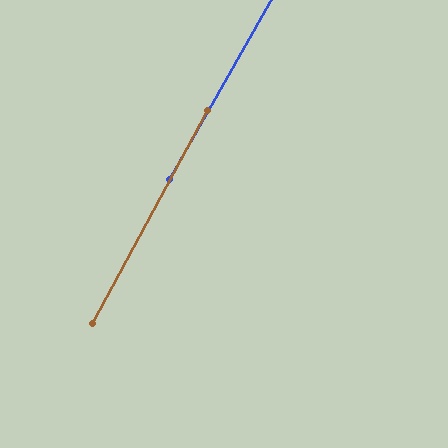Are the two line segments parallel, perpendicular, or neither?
Parallel — their directions differ by only 1.1°.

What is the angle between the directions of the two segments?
Approximately 1 degree.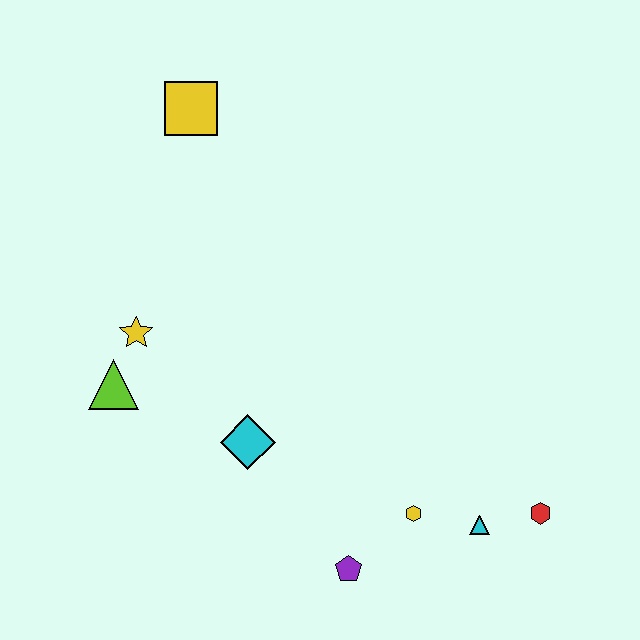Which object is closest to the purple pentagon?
The yellow hexagon is closest to the purple pentagon.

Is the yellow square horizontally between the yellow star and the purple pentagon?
Yes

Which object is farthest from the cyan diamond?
The yellow square is farthest from the cyan diamond.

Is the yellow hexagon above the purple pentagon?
Yes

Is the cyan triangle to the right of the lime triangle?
Yes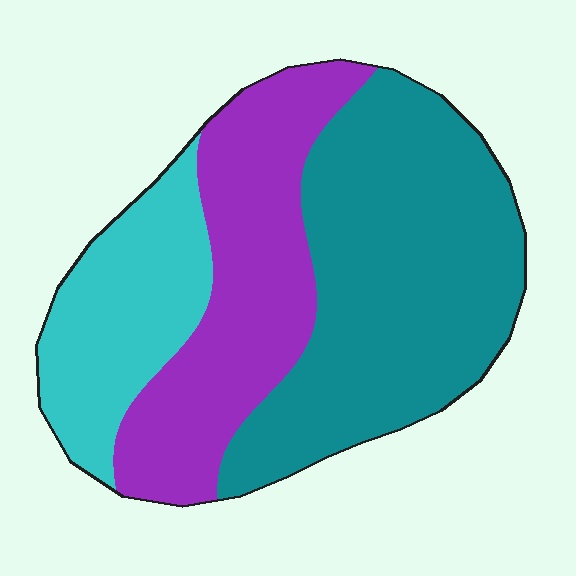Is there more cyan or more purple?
Purple.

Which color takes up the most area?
Teal, at roughly 45%.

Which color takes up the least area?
Cyan, at roughly 20%.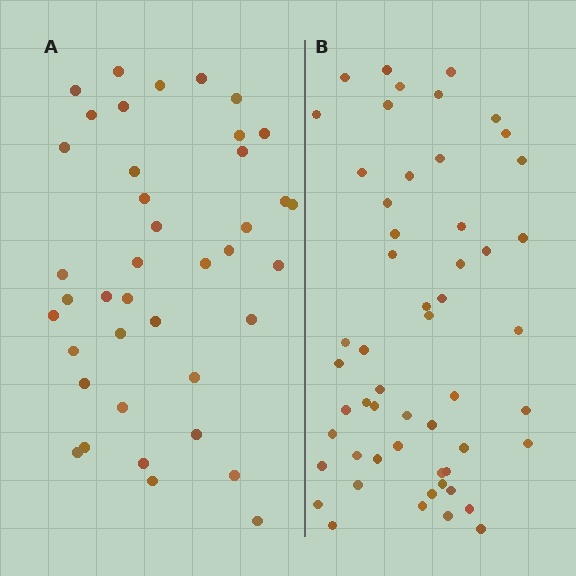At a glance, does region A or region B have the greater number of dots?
Region B (the right region) has more dots.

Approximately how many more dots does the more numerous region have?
Region B has approximately 15 more dots than region A.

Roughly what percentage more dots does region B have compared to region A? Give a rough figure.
About 35% more.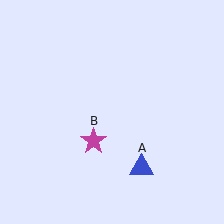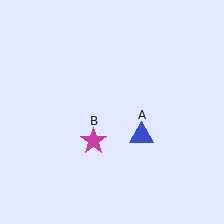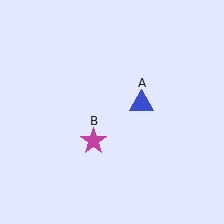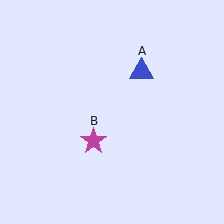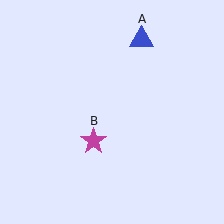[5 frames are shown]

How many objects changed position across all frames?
1 object changed position: blue triangle (object A).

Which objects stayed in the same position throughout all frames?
Magenta star (object B) remained stationary.